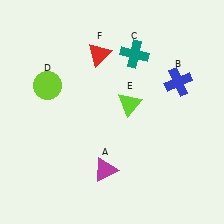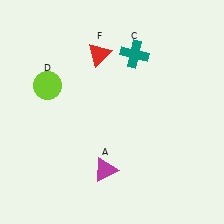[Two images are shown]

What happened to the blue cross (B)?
The blue cross (B) was removed in Image 2. It was in the top-right area of Image 1.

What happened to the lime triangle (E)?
The lime triangle (E) was removed in Image 2. It was in the top-right area of Image 1.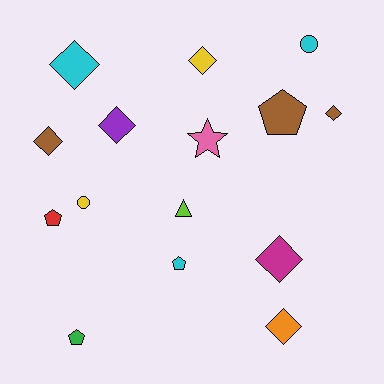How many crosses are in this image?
There are no crosses.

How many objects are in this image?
There are 15 objects.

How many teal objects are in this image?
There are no teal objects.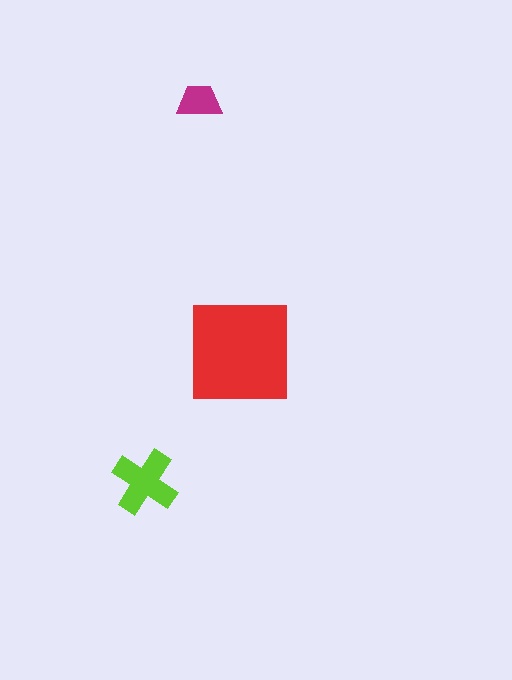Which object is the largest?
The red square.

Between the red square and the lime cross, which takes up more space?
The red square.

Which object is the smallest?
The magenta trapezoid.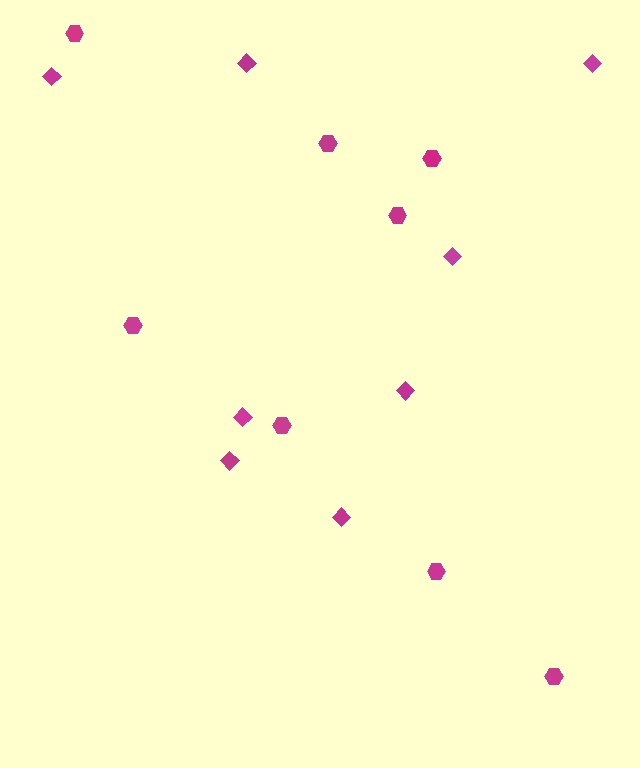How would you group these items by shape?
There are 2 groups: one group of hexagons (8) and one group of diamonds (8).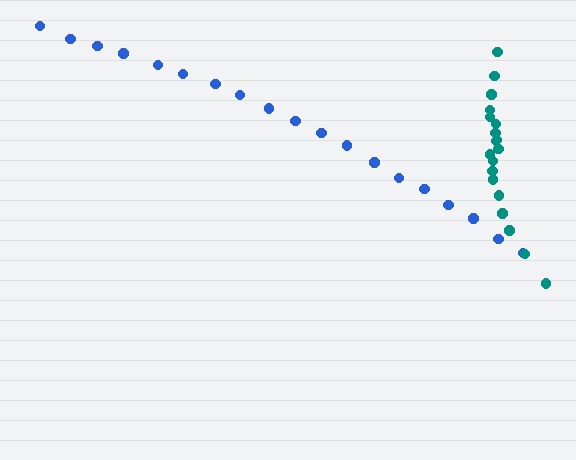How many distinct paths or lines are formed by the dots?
There are 2 distinct paths.